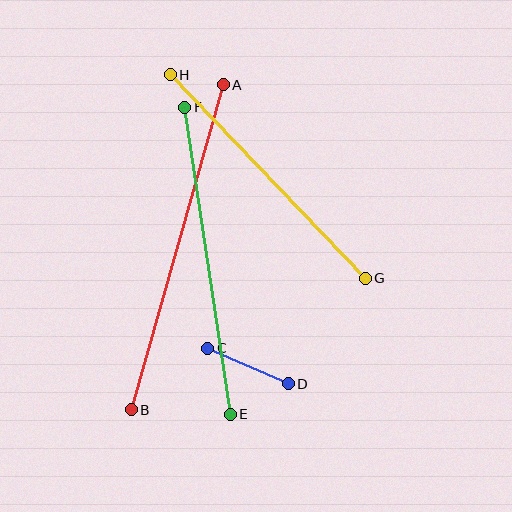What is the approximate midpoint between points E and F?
The midpoint is at approximately (207, 261) pixels.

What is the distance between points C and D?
The distance is approximately 88 pixels.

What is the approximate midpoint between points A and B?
The midpoint is at approximately (177, 247) pixels.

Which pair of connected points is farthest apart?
Points A and B are farthest apart.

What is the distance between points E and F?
The distance is approximately 311 pixels.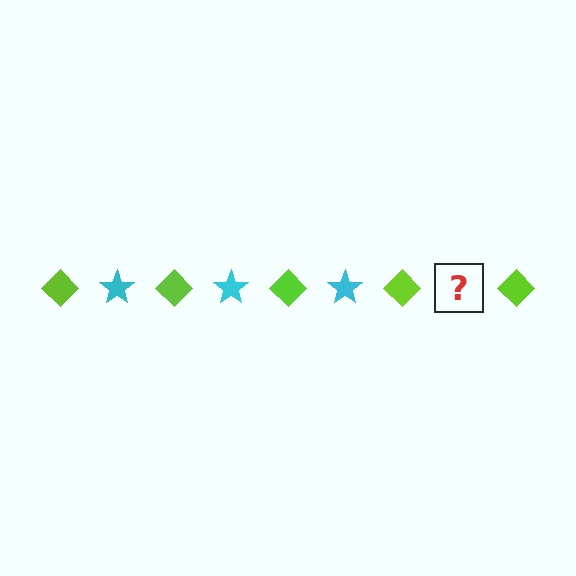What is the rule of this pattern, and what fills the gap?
The rule is that the pattern alternates between lime diamond and cyan star. The gap should be filled with a cyan star.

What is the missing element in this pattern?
The missing element is a cyan star.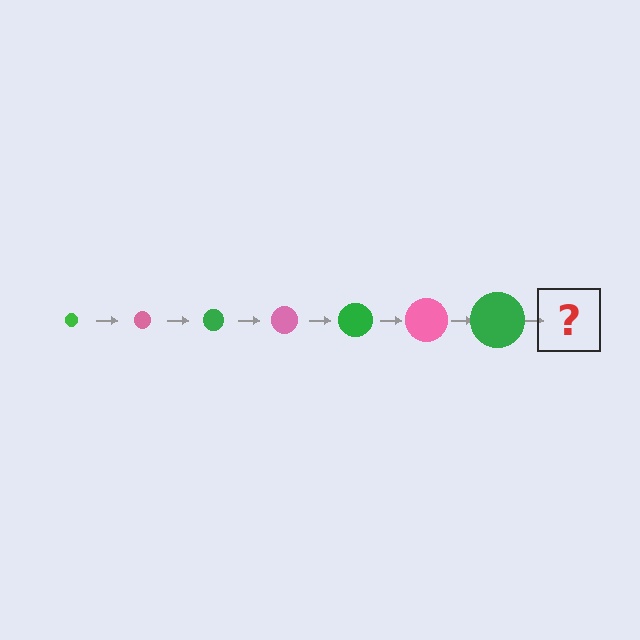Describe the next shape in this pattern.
It should be a pink circle, larger than the previous one.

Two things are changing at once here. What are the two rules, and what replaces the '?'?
The two rules are that the circle grows larger each step and the color cycles through green and pink. The '?' should be a pink circle, larger than the previous one.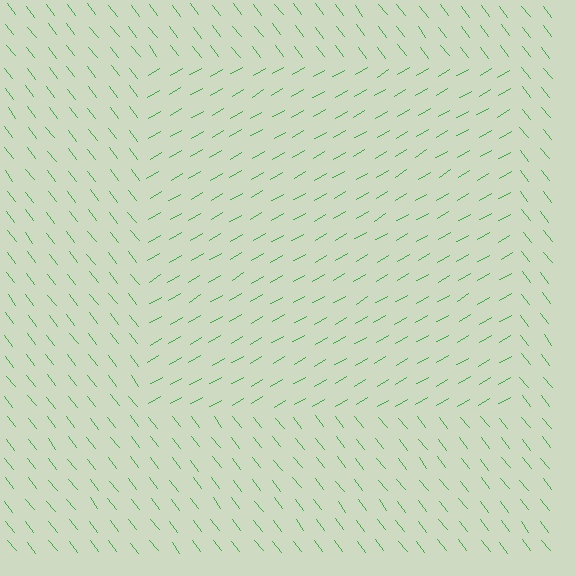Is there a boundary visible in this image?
Yes, there is a texture boundary formed by a change in line orientation.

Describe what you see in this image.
The image is filled with small green line segments. A rectangle region in the image has lines oriented differently from the surrounding lines, creating a visible texture boundary.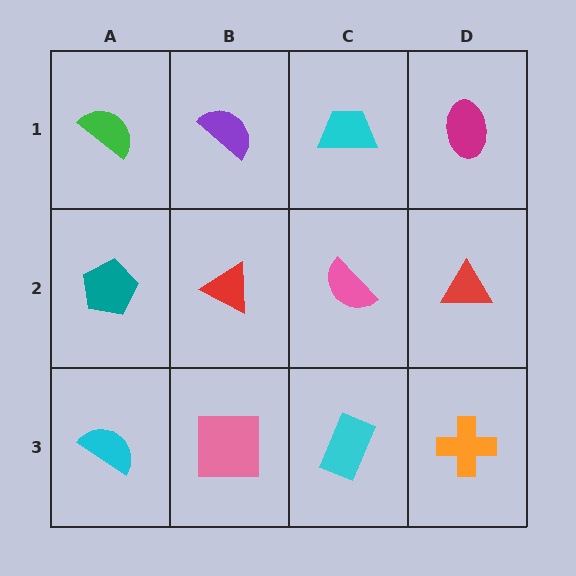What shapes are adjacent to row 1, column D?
A red triangle (row 2, column D), a cyan trapezoid (row 1, column C).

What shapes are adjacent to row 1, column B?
A red triangle (row 2, column B), a green semicircle (row 1, column A), a cyan trapezoid (row 1, column C).